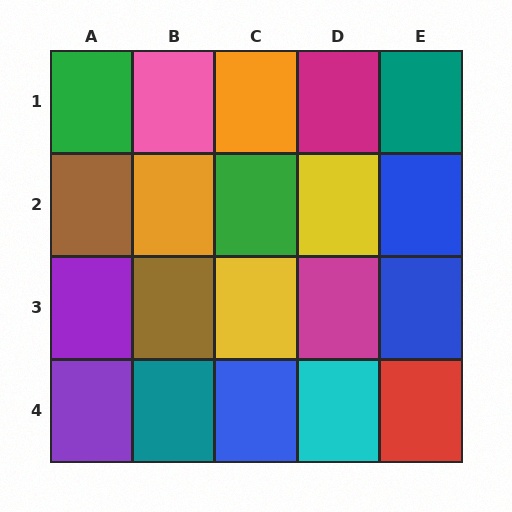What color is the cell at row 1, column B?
Pink.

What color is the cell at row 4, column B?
Teal.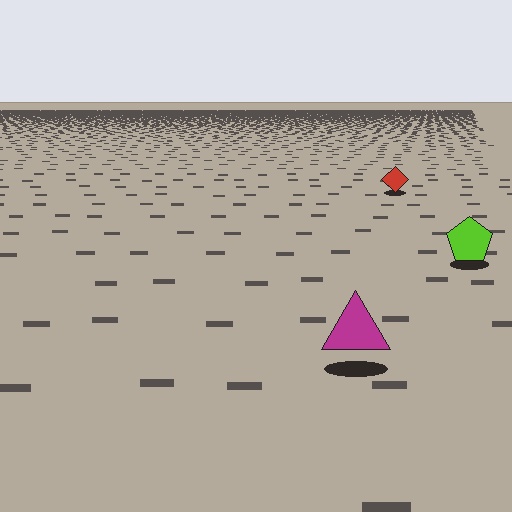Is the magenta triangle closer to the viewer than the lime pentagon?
Yes. The magenta triangle is closer — you can tell from the texture gradient: the ground texture is coarser near it.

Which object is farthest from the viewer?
The red diamond is farthest from the viewer. It appears smaller and the ground texture around it is denser.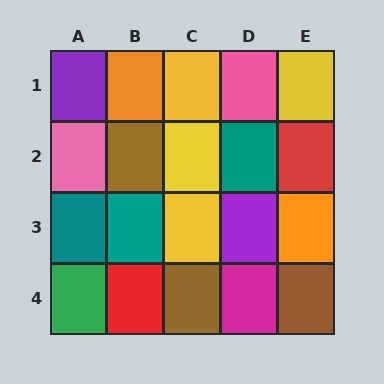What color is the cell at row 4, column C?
Brown.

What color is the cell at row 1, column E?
Yellow.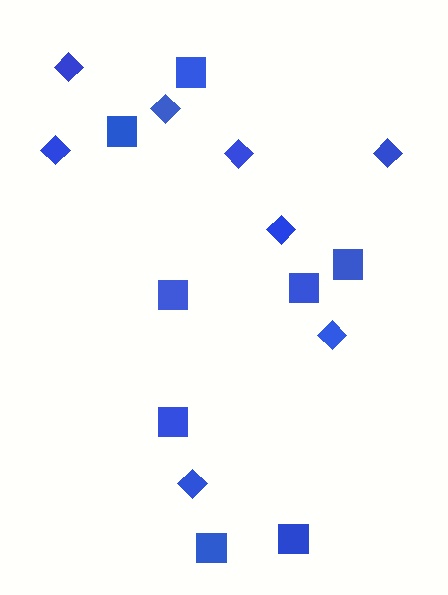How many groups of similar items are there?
There are 2 groups: one group of diamonds (8) and one group of squares (8).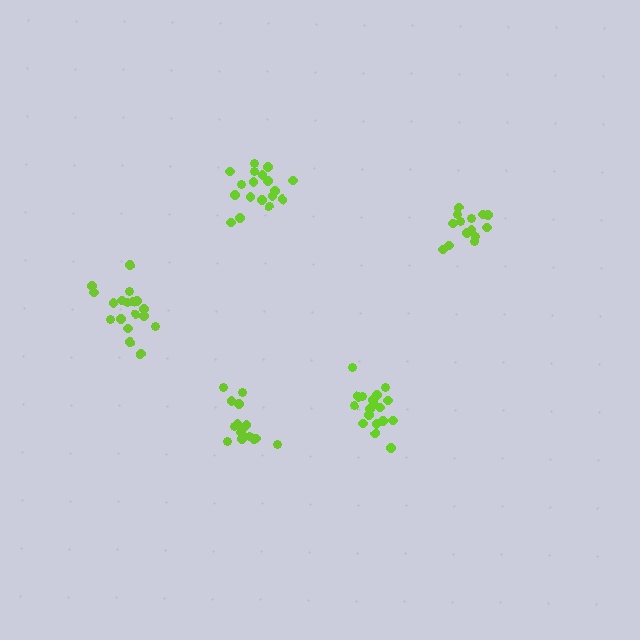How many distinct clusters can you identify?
There are 5 distinct clusters.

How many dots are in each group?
Group 1: 18 dots, Group 2: 14 dots, Group 3: 16 dots, Group 4: 18 dots, Group 5: 18 dots (84 total).